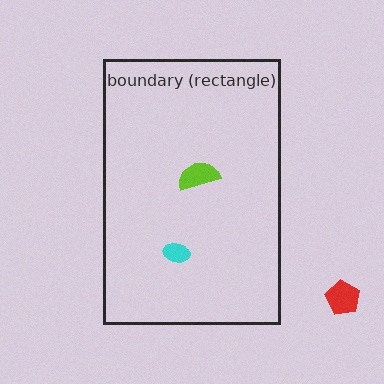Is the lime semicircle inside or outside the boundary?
Inside.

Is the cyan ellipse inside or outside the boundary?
Inside.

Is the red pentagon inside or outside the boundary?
Outside.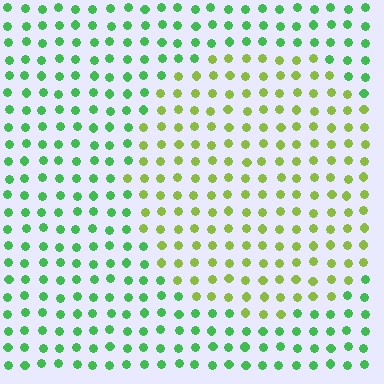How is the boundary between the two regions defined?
The boundary is defined purely by a slight shift in hue (about 42 degrees). Spacing, size, and orientation are identical on both sides.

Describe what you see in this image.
The image is filled with small green elements in a uniform arrangement. A circle-shaped region is visible where the elements are tinted to a slightly different hue, forming a subtle color boundary.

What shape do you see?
I see a circle.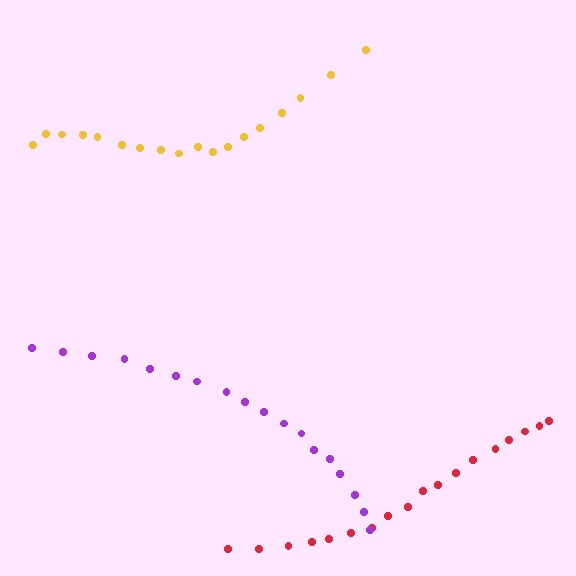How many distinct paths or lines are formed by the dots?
There are 3 distinct paths.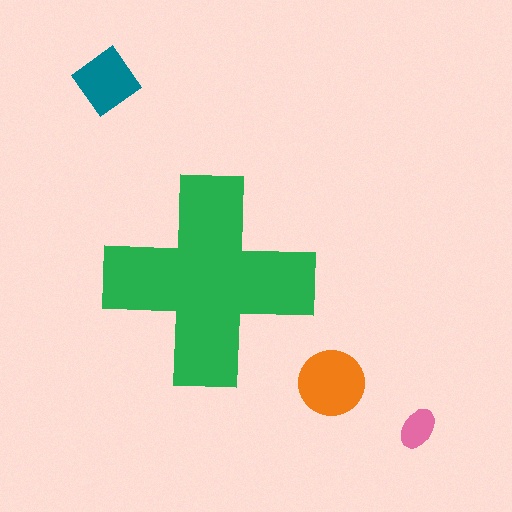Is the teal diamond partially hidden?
No, the teal diamond is fully visible.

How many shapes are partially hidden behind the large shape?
0 shapes are partially hidden.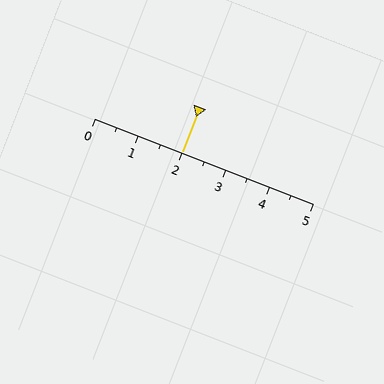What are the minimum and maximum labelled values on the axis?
The axis runs from 0 to 5.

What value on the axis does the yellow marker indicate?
The marker indicates approximately 2.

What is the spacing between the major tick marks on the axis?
The major ticks are spaced 1 apart.